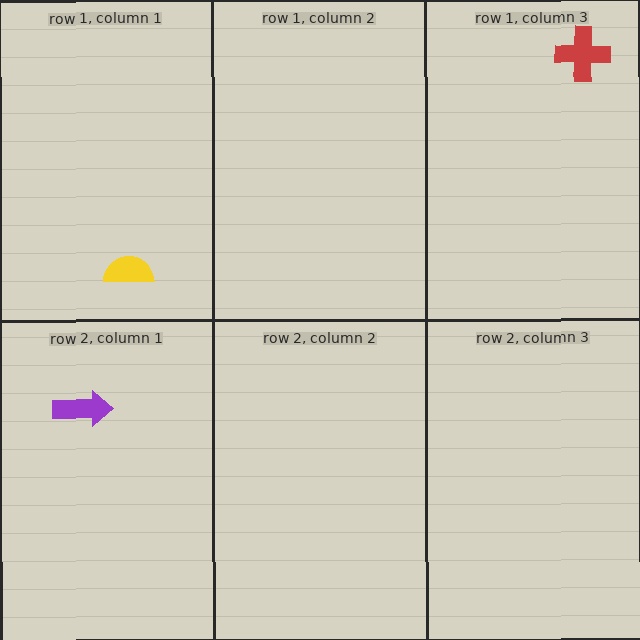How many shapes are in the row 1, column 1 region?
1.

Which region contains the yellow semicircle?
The row 1, column 1 region.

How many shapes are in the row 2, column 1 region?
1.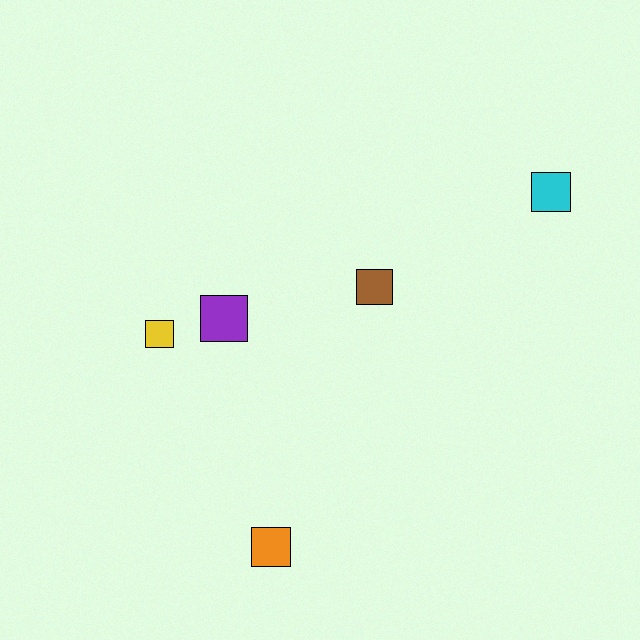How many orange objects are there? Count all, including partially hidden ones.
There is 1 orange object.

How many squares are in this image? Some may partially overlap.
There are 5 squares.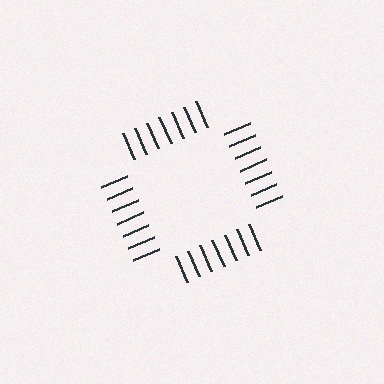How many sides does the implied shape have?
4 sides — the line-ends trace a square.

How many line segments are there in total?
28 — 7 along each of the 4 edges.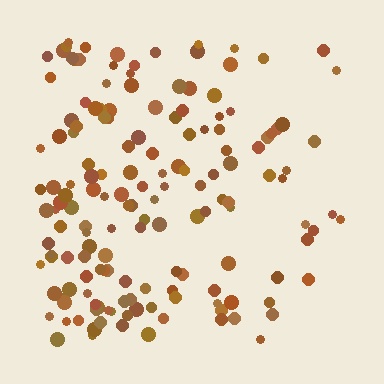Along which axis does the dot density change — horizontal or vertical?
Horizontal.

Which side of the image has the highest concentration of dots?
The left.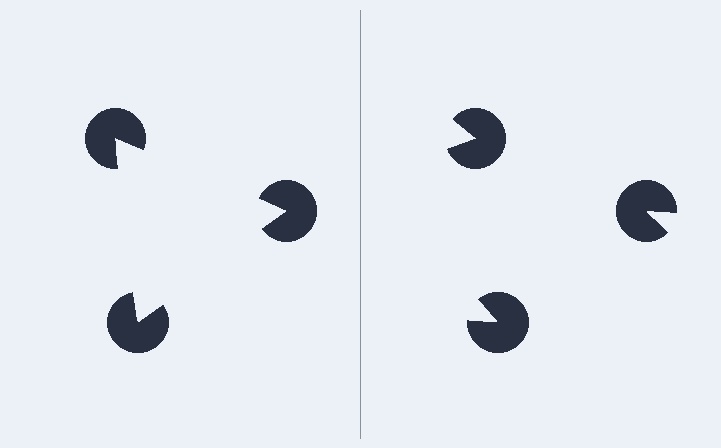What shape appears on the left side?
An illusory triangle.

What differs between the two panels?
The pac-man discs are positioned identically on both sides; only the wedge orientations differ. On the left they align to a triangle; on the right they are misaligned.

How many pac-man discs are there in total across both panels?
6 — 3 on each side.